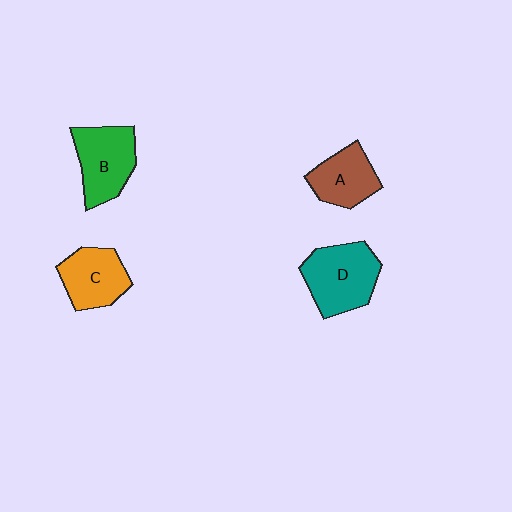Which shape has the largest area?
Shape D (teal).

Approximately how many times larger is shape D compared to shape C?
Approximately 1.3 times.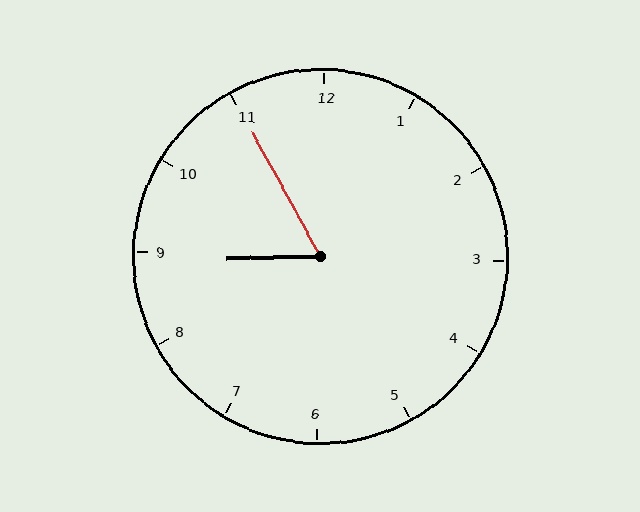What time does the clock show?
8:55.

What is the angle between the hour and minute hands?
Approximately 62 degrees.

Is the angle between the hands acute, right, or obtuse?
It is acute.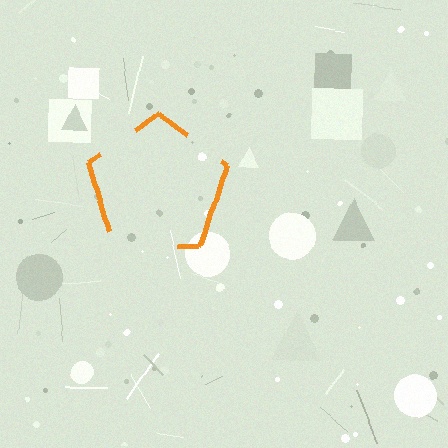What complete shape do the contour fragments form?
The contour fragments form a pentagon.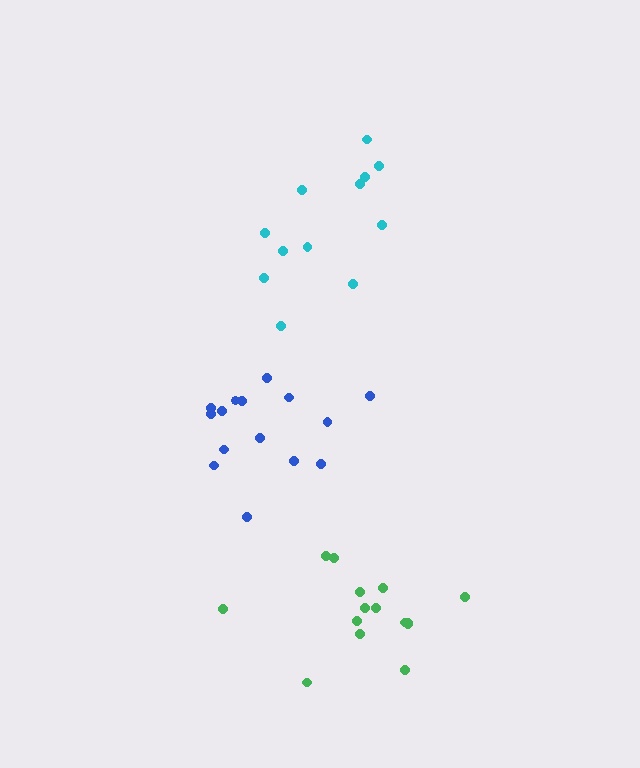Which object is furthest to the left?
The blue cluster is leftmost.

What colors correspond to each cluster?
The clusters are colored: blue, cyan, green.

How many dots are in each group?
Group 1: 15 dots, Group 2: 12 dots, Group 3: 15 dots (42 total).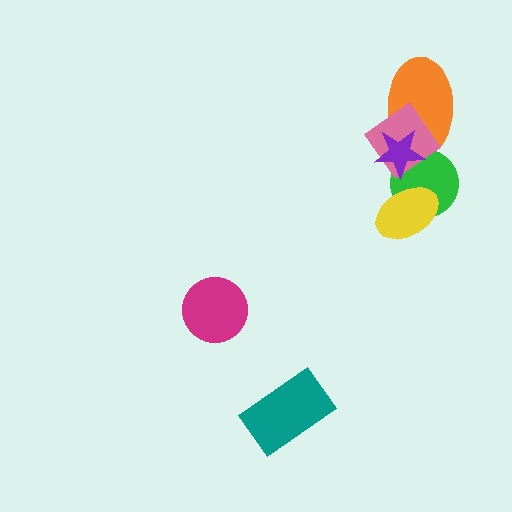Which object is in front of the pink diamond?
The purple star is in front of the pink diamond.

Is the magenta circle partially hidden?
No, no other shape covers it.